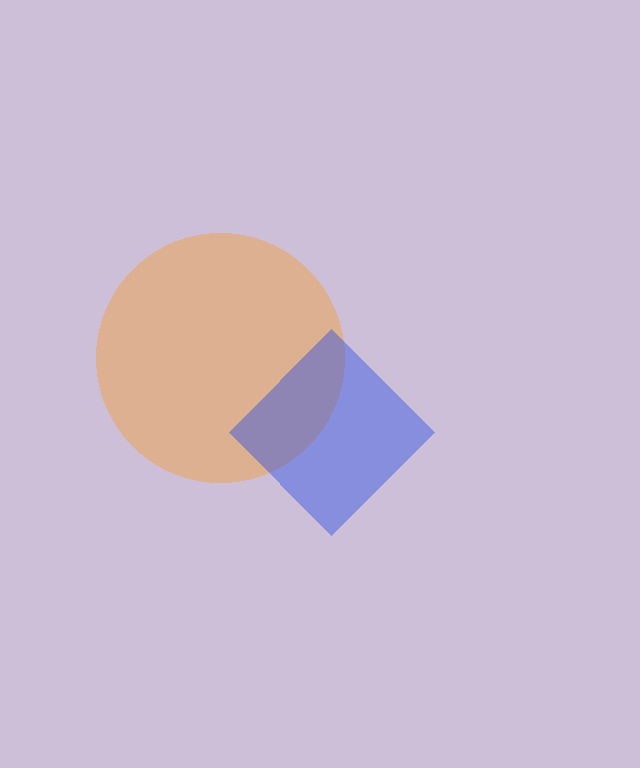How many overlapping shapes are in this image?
There are 2 overlapping shapes in the image.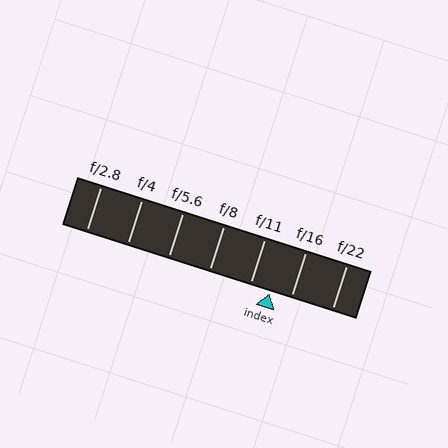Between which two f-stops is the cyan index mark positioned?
The index mark is between f/11 and f/16.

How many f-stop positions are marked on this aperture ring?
There are 7 f-stop positions marked.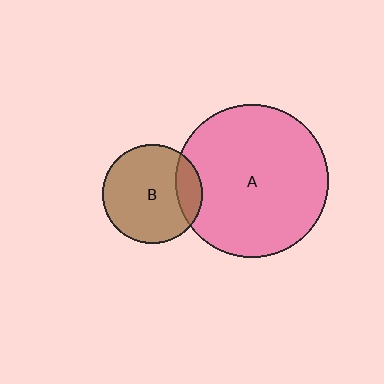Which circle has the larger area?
Circle A (pink).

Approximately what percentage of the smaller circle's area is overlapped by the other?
Approximately 15%.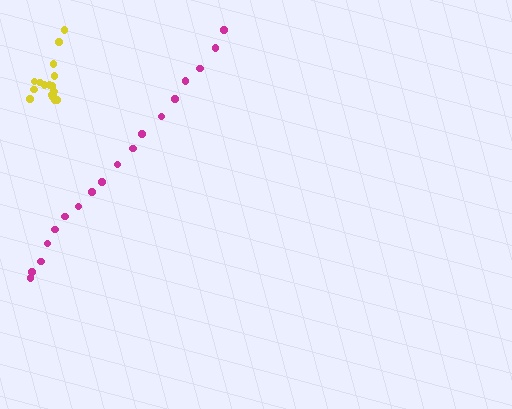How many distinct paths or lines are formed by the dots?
There are 2 distinct paths.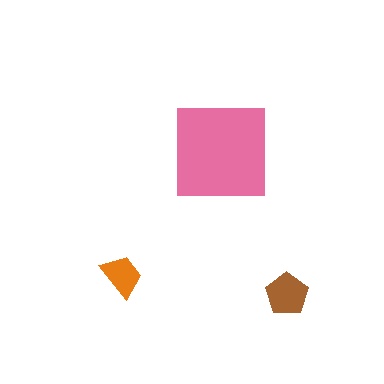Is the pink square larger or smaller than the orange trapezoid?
Larger.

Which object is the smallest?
The orange trapezoid.